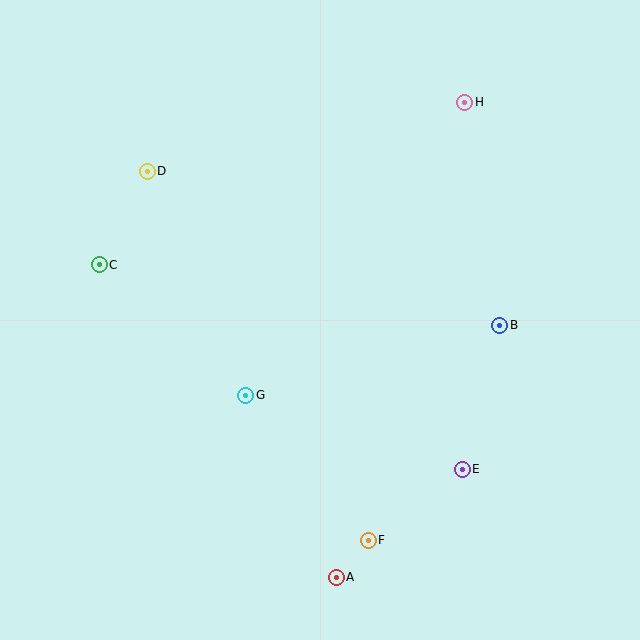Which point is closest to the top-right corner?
Point H is closest to the top-right corner.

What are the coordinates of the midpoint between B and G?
The midpoint between B and G is at (373, 360).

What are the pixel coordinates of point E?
Point E is at (462, 469).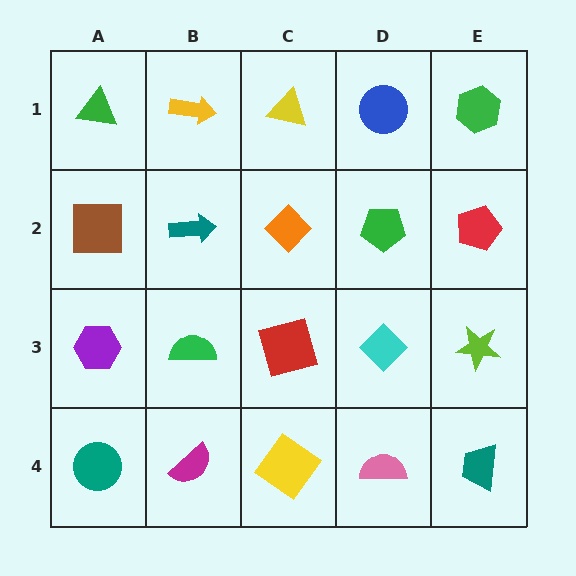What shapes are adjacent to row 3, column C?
An orange diamond (row 2, column C), a yellow diamond (row 4, column C), a green semicircle (row 3, column B), a cyan diamond (row 3, column D).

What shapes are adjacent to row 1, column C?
An orange diamond (row 2, column C), a yellow arrow (row 1, column B), a blue circle (row 1, column D).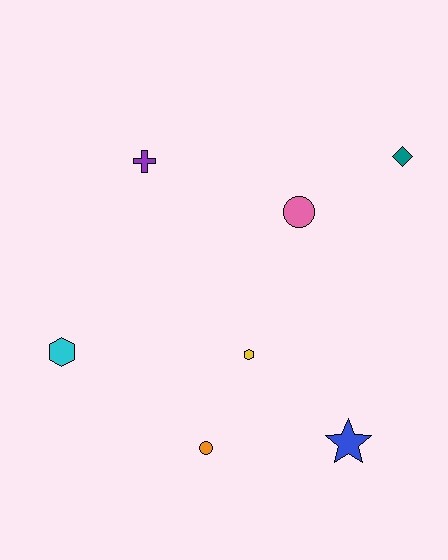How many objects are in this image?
There are 7 objects.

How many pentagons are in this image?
There are no pentagons.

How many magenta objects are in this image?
There are no magenta objects.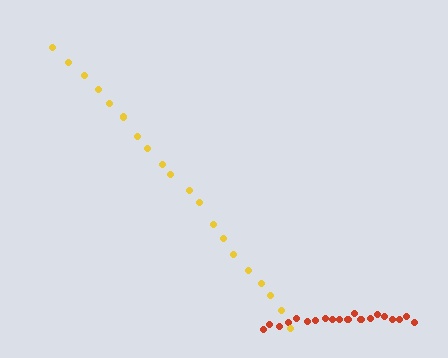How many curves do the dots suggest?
There are 2 distinct paths.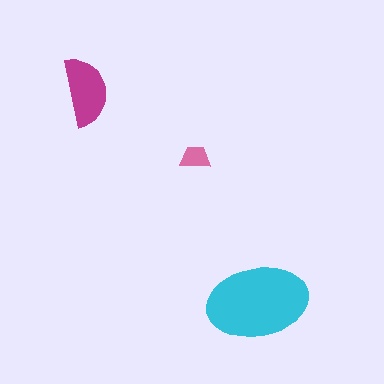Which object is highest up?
The magenta semicircle is topmost.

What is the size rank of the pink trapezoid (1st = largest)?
3rd.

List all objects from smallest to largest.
The pink trapezoid, the magenta semicircle, the cyan ellipse.